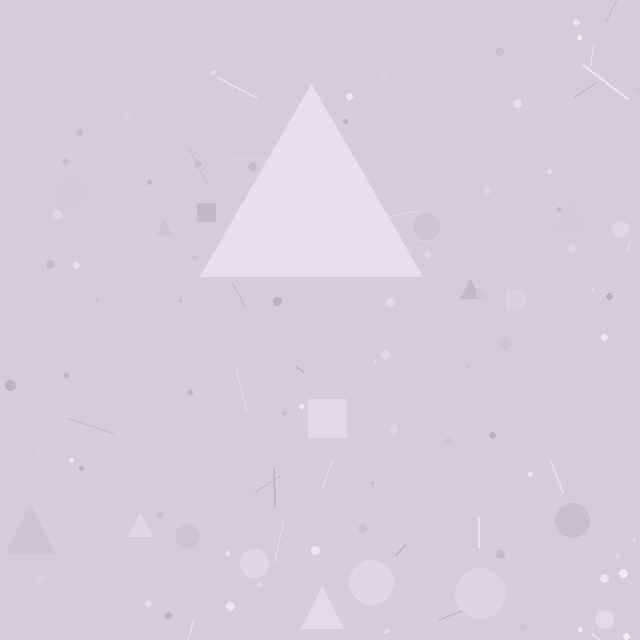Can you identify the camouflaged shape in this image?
The camouflaged shape is a triangle.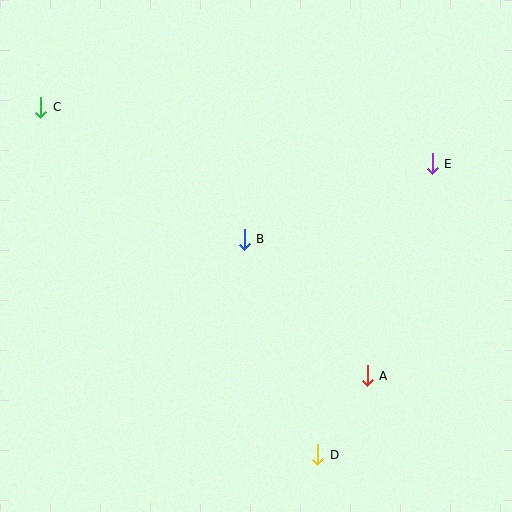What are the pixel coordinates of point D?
Point D is at (318, 455).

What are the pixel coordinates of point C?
Point C is at (41, 107).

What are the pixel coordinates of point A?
Point A is at (367, 376).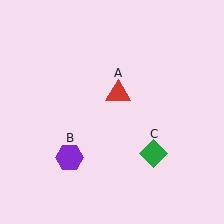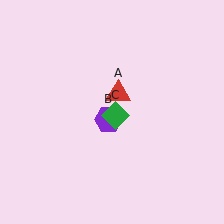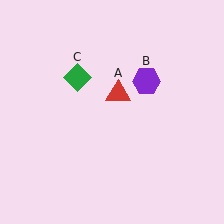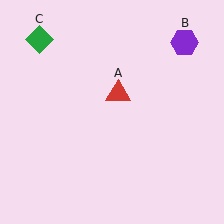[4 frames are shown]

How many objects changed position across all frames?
2 objects changed position: purple hexagon (object B), green diamond (object C).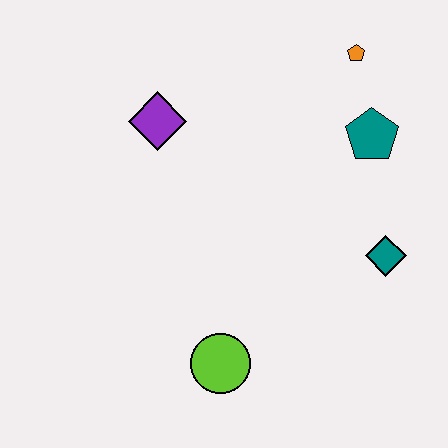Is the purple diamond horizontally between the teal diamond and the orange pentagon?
No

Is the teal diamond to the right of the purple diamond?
Yes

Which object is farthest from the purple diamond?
The teal diamond is farthest from the purple diamond.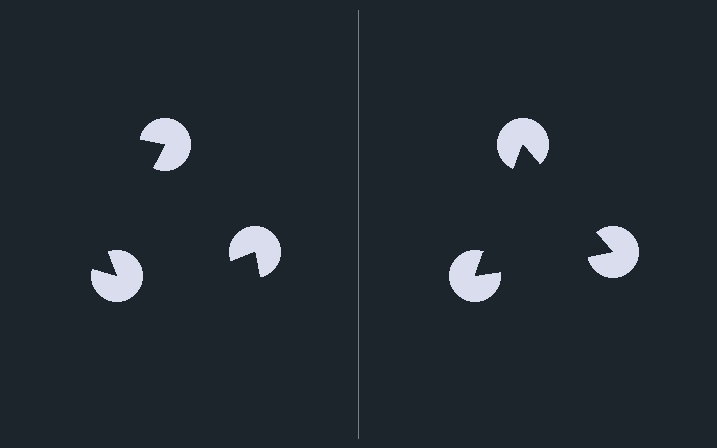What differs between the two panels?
The pac-man discs are positioned identically on both sides; only the wedge orientations differ. On the right they align to a triangle; on the left they are misaligned.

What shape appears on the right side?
An illusory triangle.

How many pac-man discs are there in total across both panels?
6 — 3 on each side.